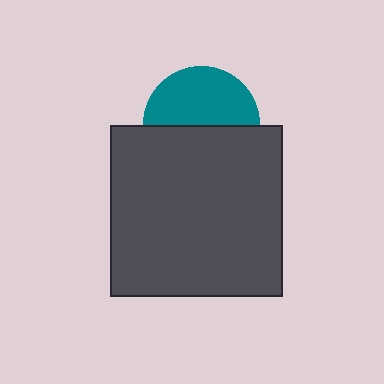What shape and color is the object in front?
The object in front is a dark gray square.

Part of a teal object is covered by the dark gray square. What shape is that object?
It is a circle.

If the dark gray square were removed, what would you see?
You would see the complete teal circle.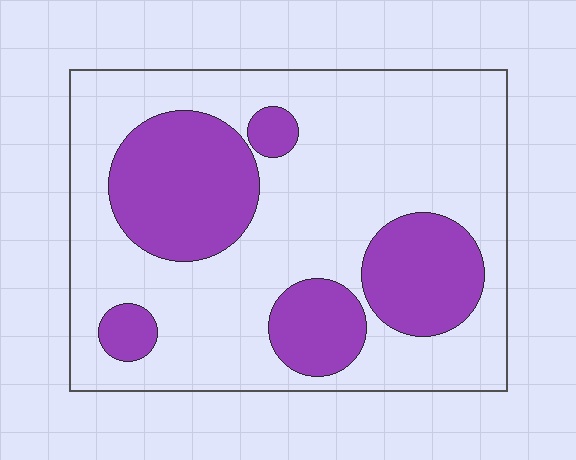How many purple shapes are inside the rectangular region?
5.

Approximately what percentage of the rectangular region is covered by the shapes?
Approximately 30%.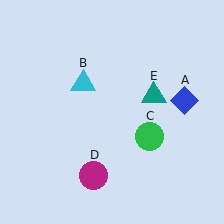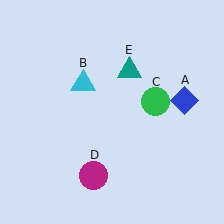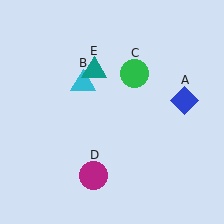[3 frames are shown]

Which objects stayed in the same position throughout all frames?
Blue diamond (object A) and cyan triangle (object B) and magenta circle (object D) remained stationary.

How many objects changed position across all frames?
2 objects changed position: green circle (object C), teal triangle (object E).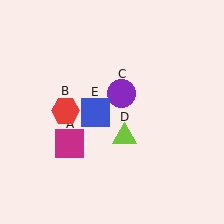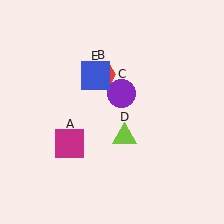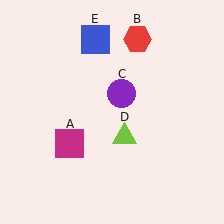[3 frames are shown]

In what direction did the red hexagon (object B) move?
The red hexagon (object B) moved up and to the right.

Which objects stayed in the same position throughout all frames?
Magenta square (object A) and purple circle (object C) and lime triangle (object D) remained stationary.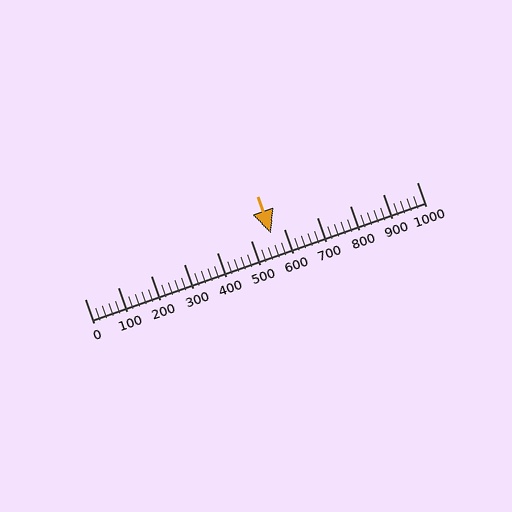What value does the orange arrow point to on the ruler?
The orange arrow points to approximately 560.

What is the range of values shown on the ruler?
The ruler shows values from 0 to 1000.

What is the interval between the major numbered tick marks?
The major tick marks are spaced 100 units apart.